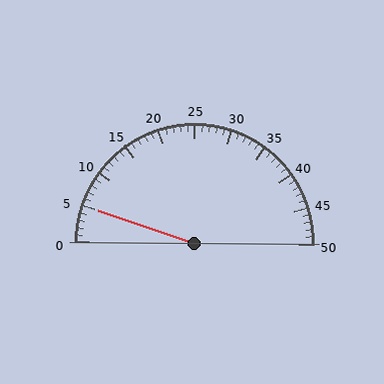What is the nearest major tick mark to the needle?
The nearest major tick mark is 5.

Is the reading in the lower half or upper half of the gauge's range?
The reading is in the lower half of the range (0 to 50).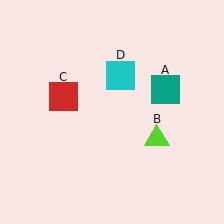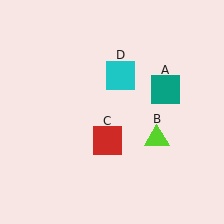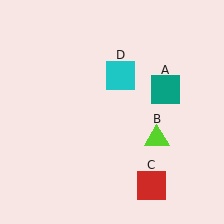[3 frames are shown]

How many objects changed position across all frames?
1 object changed position: red square (object C).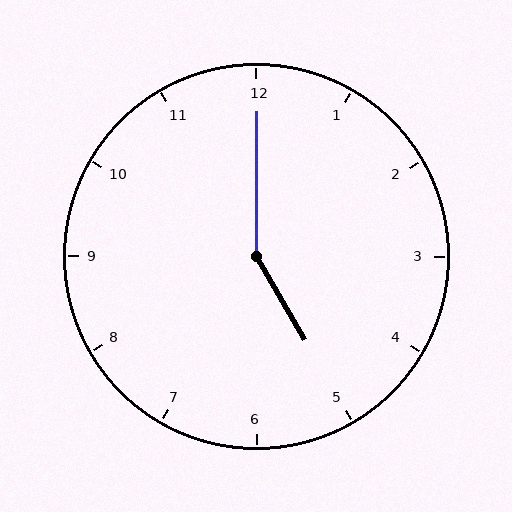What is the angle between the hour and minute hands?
Approximately 150 degrees.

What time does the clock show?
5:00.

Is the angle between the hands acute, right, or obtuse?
It is obtuse.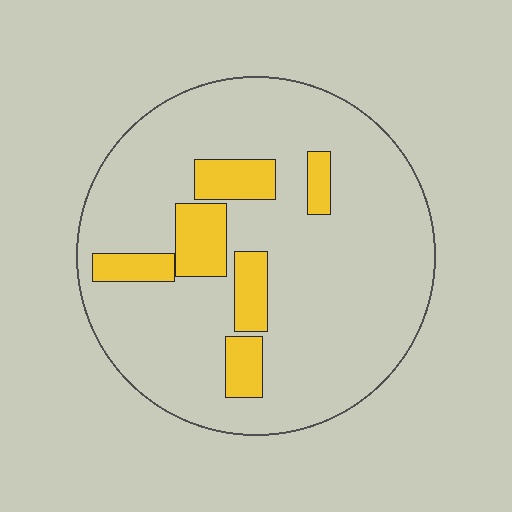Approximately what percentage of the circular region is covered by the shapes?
Approximately 15%.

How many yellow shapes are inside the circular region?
6.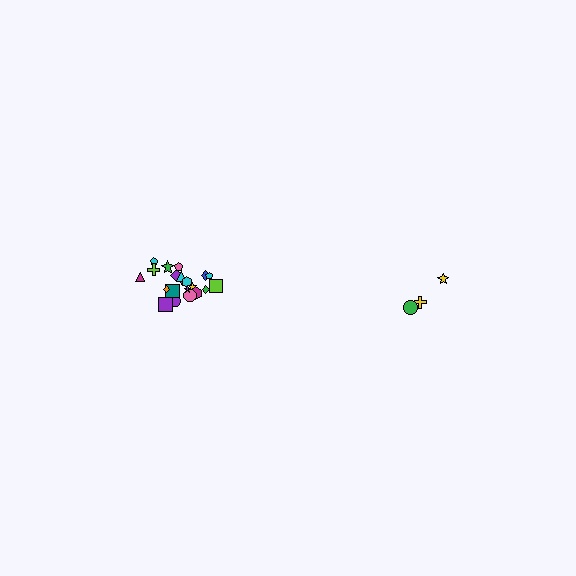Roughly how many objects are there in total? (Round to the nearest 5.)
Roughly 25 objects in total.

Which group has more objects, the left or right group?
The left group.